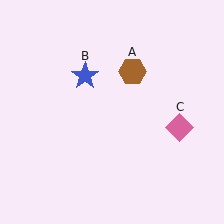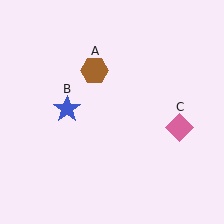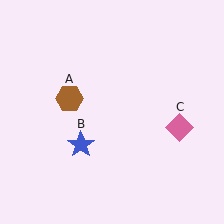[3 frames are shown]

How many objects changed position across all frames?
2 objects changed position: brown hexagon (object A), blue star (object B).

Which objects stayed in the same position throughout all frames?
Pink diamond (object C) remained stationary.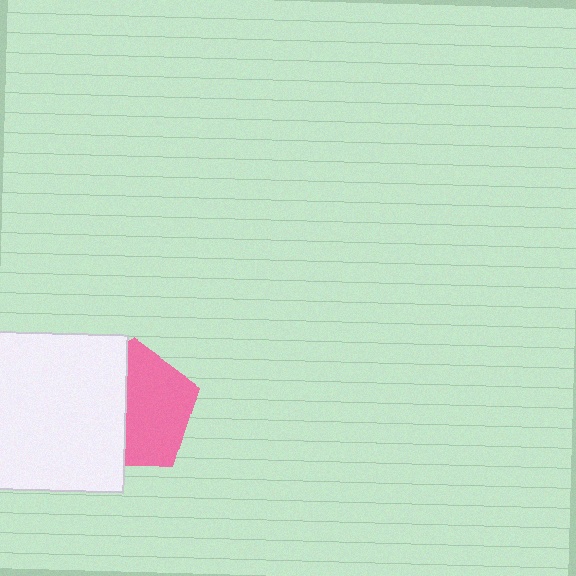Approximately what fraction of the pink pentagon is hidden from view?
Roughly 44% of the pink pentagon is hidden behind the white rectangle.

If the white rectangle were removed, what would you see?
You would see the complete pink pentagon.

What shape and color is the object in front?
The object in front is a white rectangle.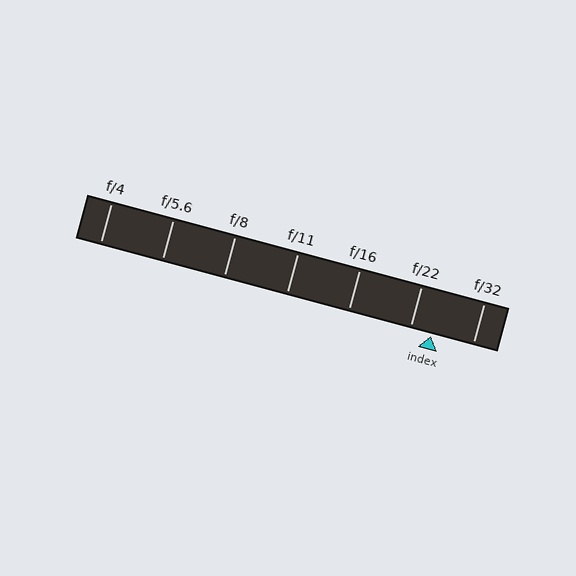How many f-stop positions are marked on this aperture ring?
There are 7 f-stop positions marked.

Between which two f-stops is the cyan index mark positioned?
The index mark is between f/22 and f/32.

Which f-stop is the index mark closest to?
The index mark is closest to f/22.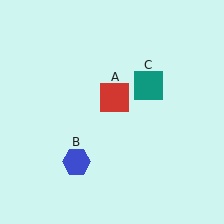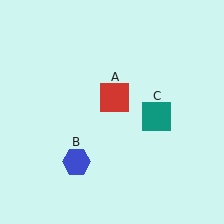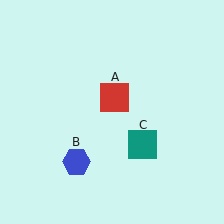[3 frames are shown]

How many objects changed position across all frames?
1 object changed position: teal square (object C).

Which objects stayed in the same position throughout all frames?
Red square (object A) and blue hexagon (object B) remained stationary.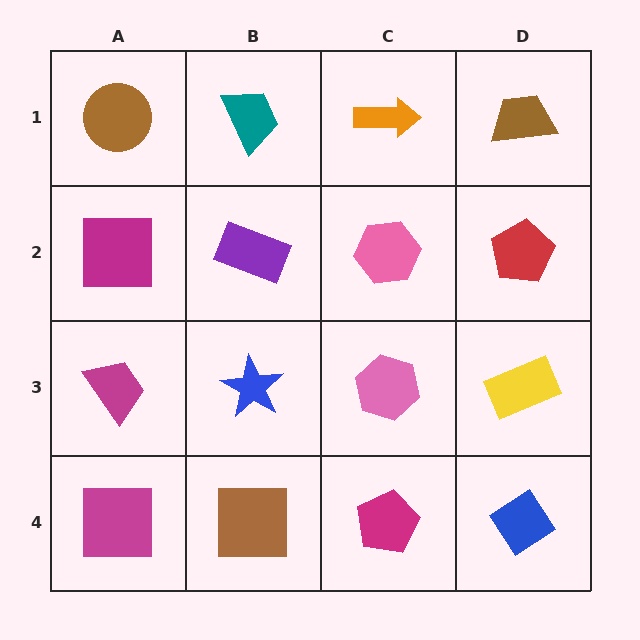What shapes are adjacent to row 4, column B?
A blue star (row 3, column B), a magenta square (row 4, column A), a magenta pentagon (row 4, column C).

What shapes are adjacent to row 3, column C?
A pink hexagon (row 2, column C), a magenta pentagon (row 4, column C), a blue star (row 3, column B), a yellow rectangle (row 3, column D).